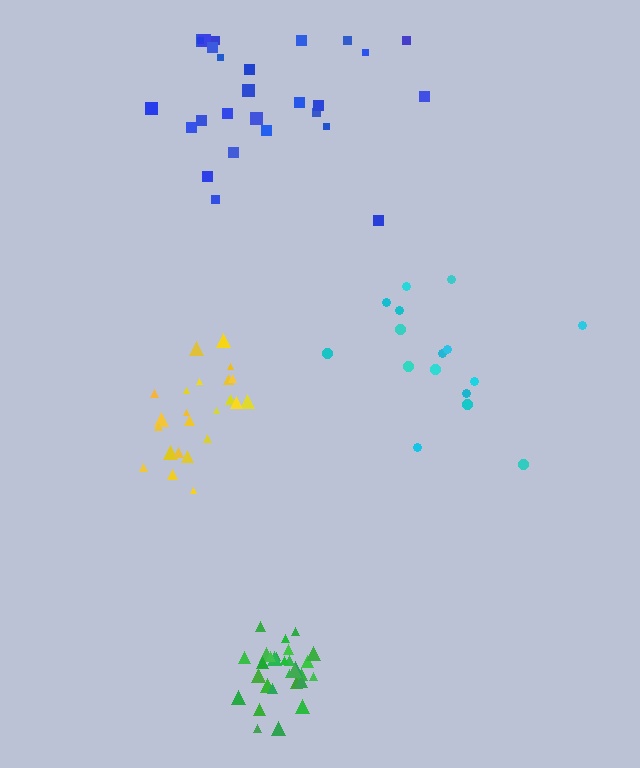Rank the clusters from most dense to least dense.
green, yellow, blue, cyan.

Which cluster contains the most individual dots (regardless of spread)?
Green (29).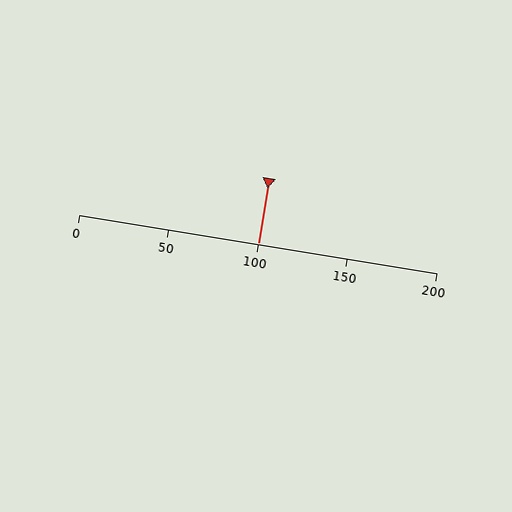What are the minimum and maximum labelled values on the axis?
The axis runs from 0 to 200.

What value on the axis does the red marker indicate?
The marker indicates approximately 100.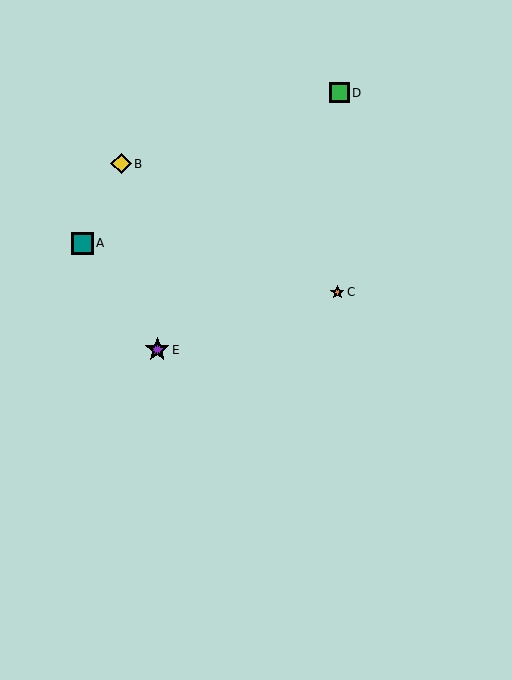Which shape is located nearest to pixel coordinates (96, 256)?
The teal square (labeled A) at (82, 243) is nearest to that location.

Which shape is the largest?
The purple star (labeled E) is the largest.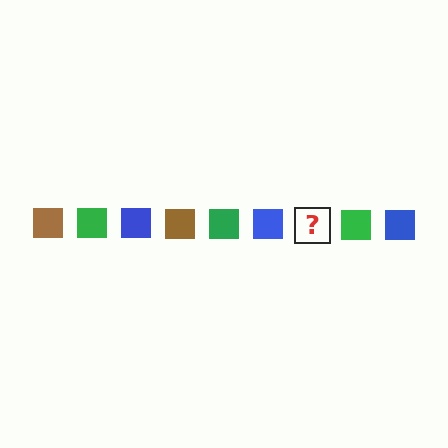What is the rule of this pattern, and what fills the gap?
The rule is that the pattern cycles through brown, green, blue squares. The gap should be filled with a brown square.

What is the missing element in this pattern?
The missing element is a brown square.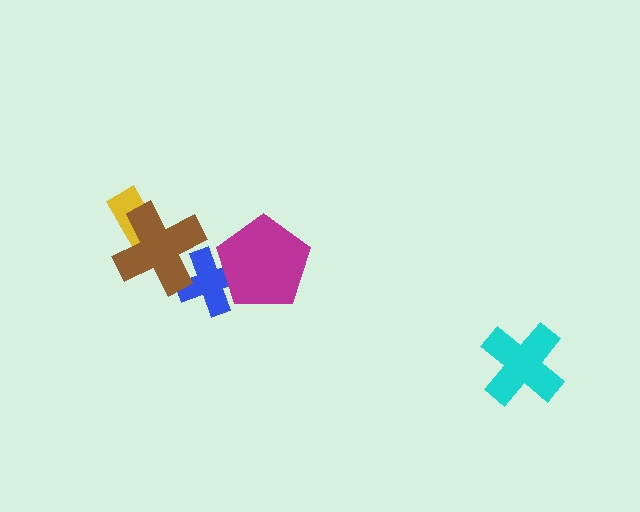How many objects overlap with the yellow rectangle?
1 object overlaps with the yellow rectangle.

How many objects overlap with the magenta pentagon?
1 object overlaps with the magenta pentagon.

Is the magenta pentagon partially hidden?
No, no other shape covers it.